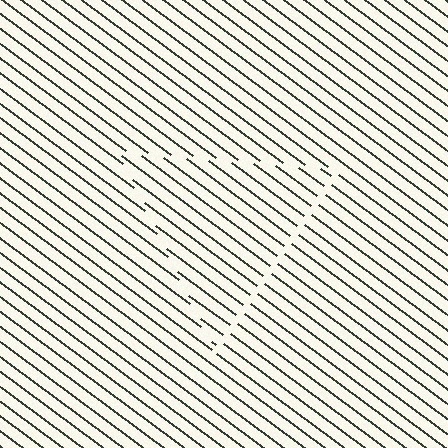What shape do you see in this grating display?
An illusory triangle. The interior of the shape contains the same grating, shifted by half a period — the contour is defined by the phase discontinuity where line-ends from the inner and outer gratings abut.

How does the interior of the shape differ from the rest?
The interior of the shape contains the same grating, shifted by half a period — the contour is defined by the phase discontinuity where line-ends from the inner and outer gratings abut.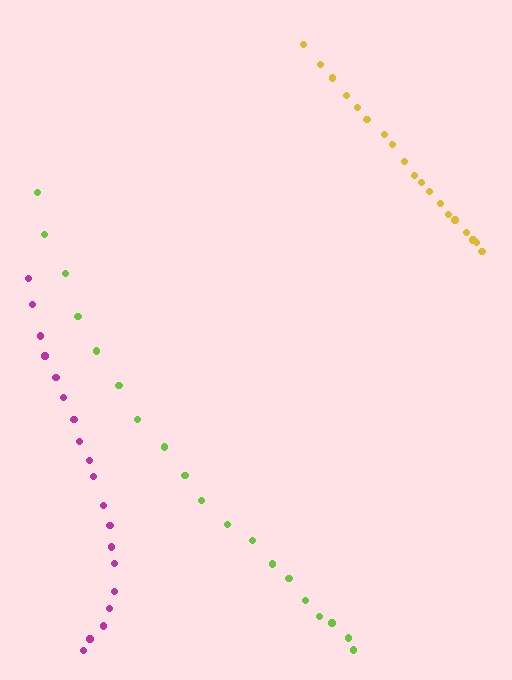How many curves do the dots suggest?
There are 3 distinct paths.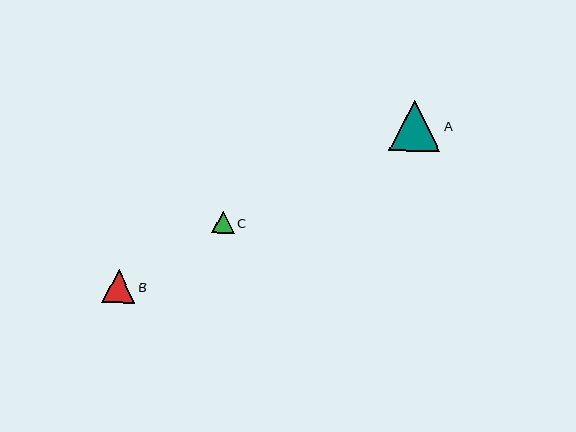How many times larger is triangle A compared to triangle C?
Triangle A is approximately 2.3 times the size of triangle C.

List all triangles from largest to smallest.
From largest to smallest: A, B, C.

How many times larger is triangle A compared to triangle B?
Triangle A is approximately 1.6 times the size of triangle B.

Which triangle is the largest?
Triangle A is the largest with a size of approximately 52 pixels.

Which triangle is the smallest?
Triangle C is the smallest with a size of approximately 23 pixels.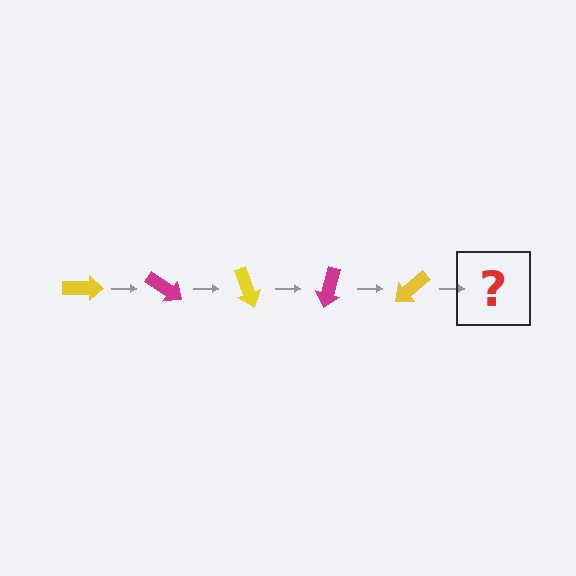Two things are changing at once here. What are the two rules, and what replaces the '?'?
The two rules are that it rotates 35 degrees each step and the color cycles through yellow and magenta. The '?' should be a magenta arrow, rotated 175 degrees from the start.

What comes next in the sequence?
The next element should be a magenta arrow, rotated 175 degrees from the start.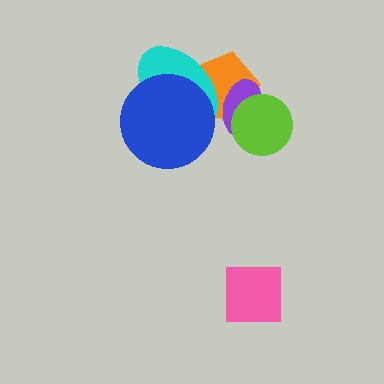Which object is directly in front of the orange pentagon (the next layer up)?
The purple ellipse is directly in front of the orange pentagon.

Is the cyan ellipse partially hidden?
Yes, it is partially covered by another shape.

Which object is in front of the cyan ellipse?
The blue circle is in front of the cyan ellipse.